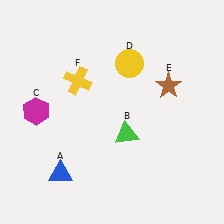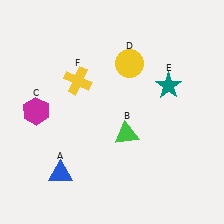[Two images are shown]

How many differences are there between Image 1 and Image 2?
There is 1 difference between the two images.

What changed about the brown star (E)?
In Image 1, E is brown. In Image 2, it changed to teal.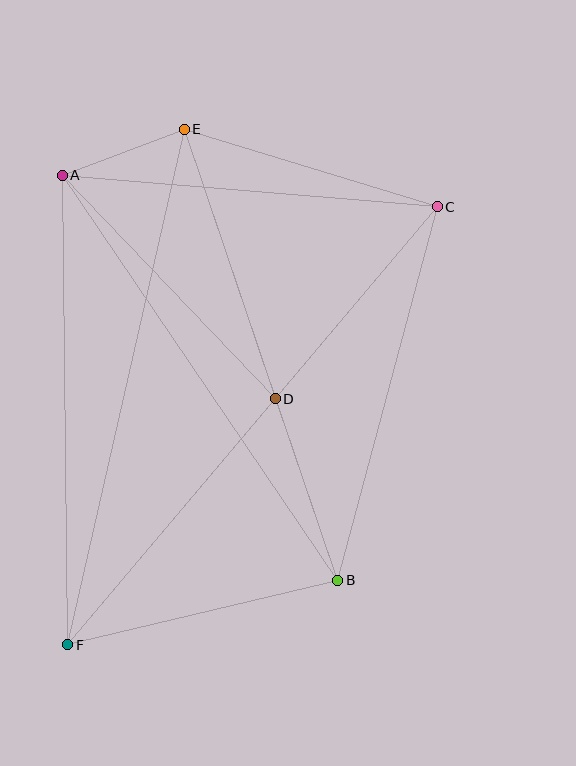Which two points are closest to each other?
Points A and E are closest to each other.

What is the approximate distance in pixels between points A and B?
The distance between A and B is approximately 490 pixels.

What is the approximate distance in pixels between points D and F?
The distance between D and F is approximately 322 pixels.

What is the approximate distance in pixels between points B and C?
The distance between B and C is approximately 386 pixels.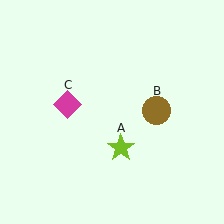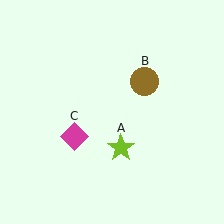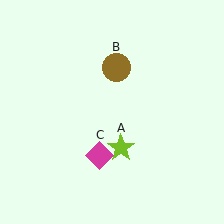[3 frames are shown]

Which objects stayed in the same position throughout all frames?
Lime star (object A) remained stationary.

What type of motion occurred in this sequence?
The brown circle (object B), magenta diamond (object C) rotated counterclockwise around the center of the scene.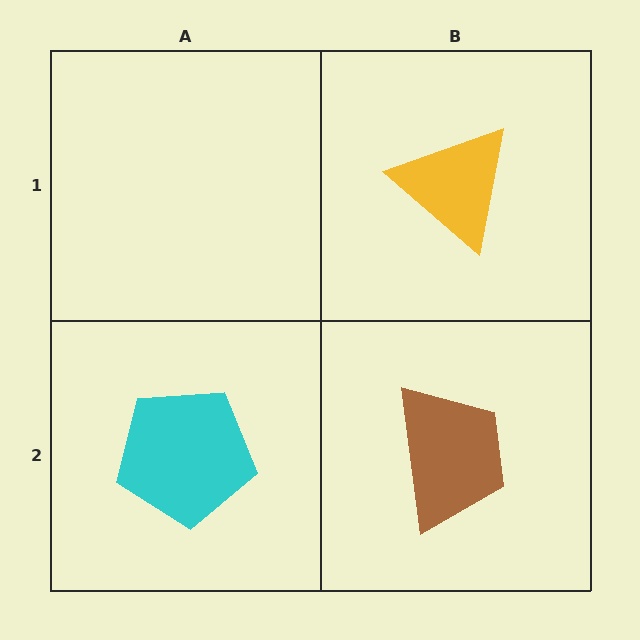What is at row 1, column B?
A yellow triangle.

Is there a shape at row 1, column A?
No, that cell is empty.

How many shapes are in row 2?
2 shapes.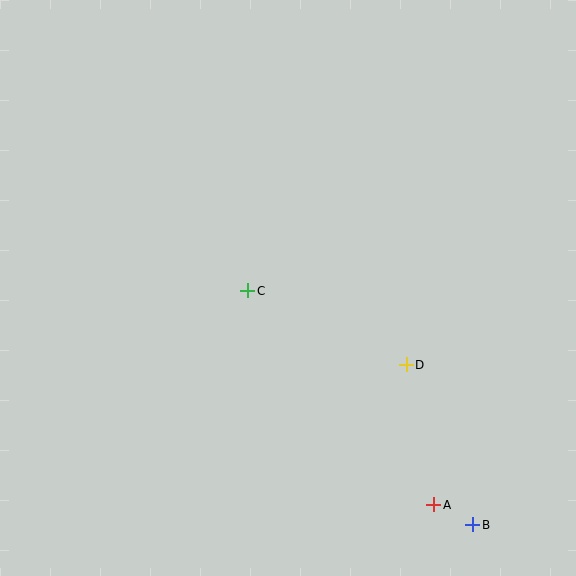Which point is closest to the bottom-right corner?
Point B is closest to the bottom-right corner.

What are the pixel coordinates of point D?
Point D is at (406, 365).